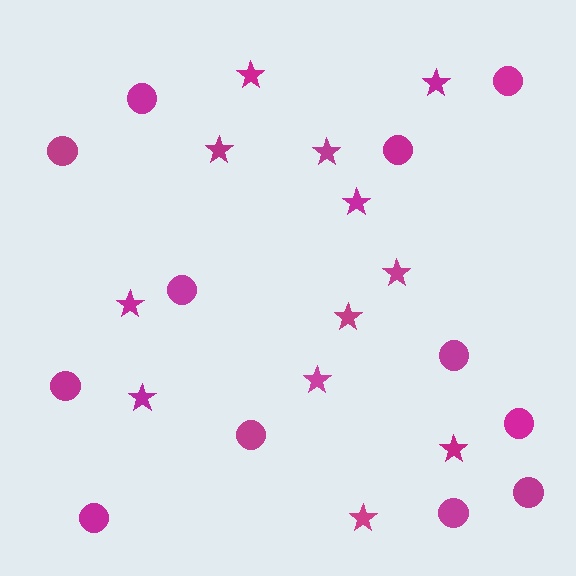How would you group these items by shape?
There are 2 groups: one group of stars (12) and one group of circles (12).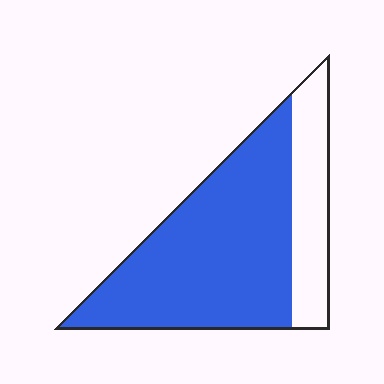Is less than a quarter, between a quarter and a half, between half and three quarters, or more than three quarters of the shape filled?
Between half and three quarters.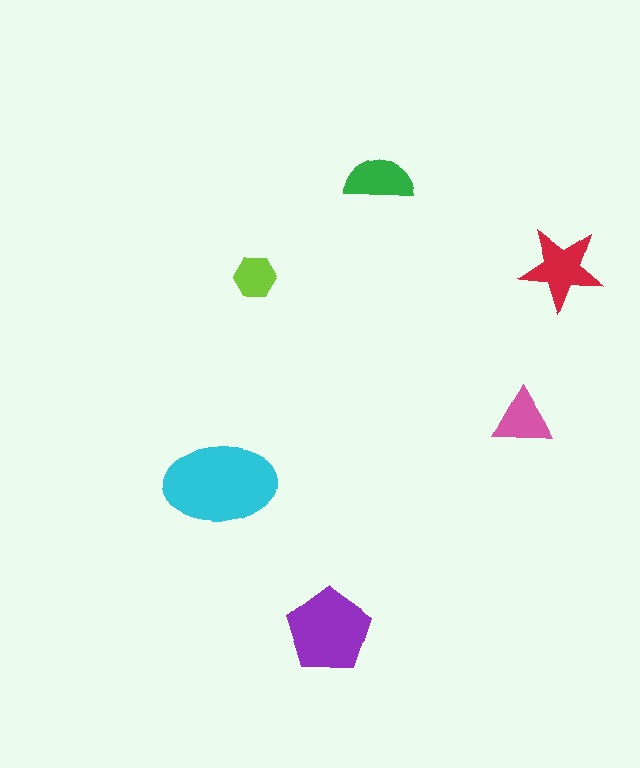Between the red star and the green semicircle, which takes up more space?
The red star.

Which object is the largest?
The cyan ellipse.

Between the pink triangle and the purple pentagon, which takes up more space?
The purple pentagon.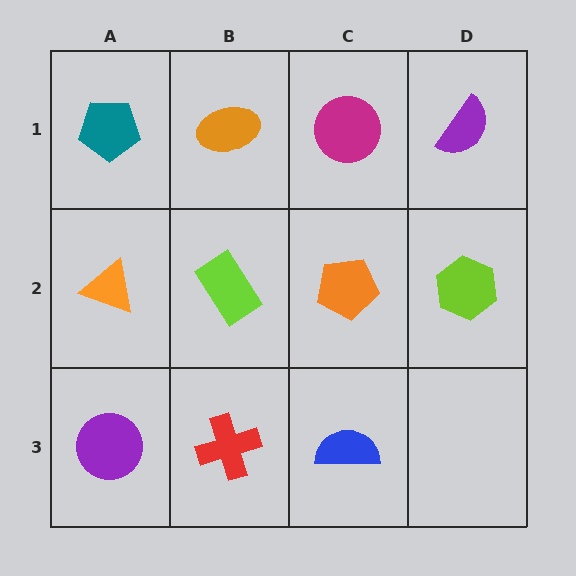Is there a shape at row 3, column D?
No, that cell is empty.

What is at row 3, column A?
A purple circle.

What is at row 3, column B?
A red cross.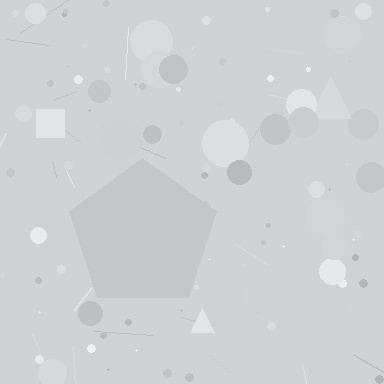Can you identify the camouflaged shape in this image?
The camouflaged shape is a pentagon.